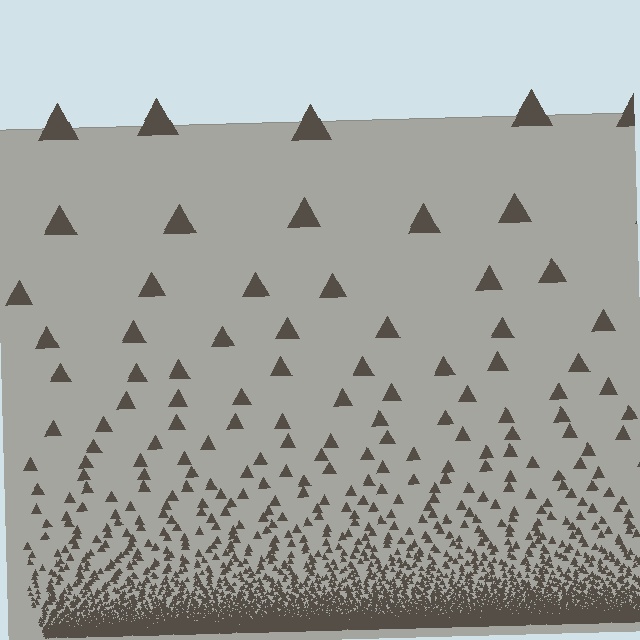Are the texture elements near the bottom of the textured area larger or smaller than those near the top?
Smaller. The gradient is inverted — elements near the bottom are smaller and denser.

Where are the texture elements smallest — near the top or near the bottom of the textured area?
Near the bottom.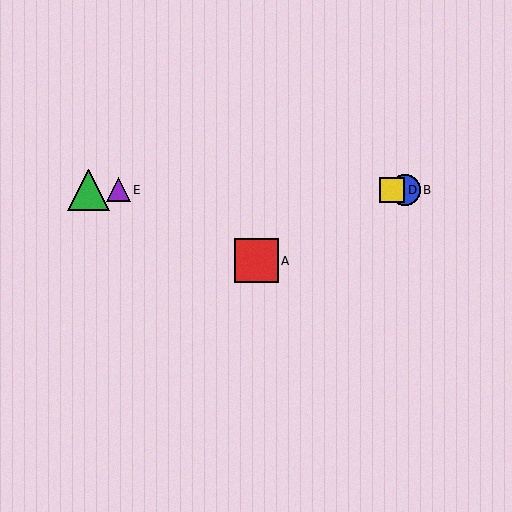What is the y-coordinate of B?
Object B is at y≈190.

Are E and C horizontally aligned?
Yes, both are at y≈190.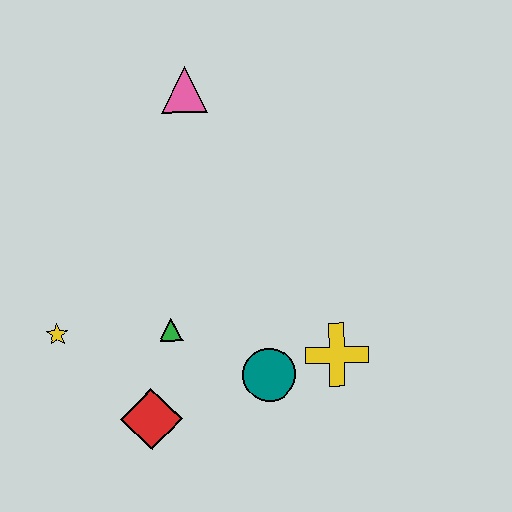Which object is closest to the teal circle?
The yellow cross is closest to the teal circle.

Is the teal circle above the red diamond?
Yes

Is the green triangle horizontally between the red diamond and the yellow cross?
Yes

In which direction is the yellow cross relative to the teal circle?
The yellow cross is to the right of the teal circle.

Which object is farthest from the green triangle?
The pink triangle is farthest from the green triangle.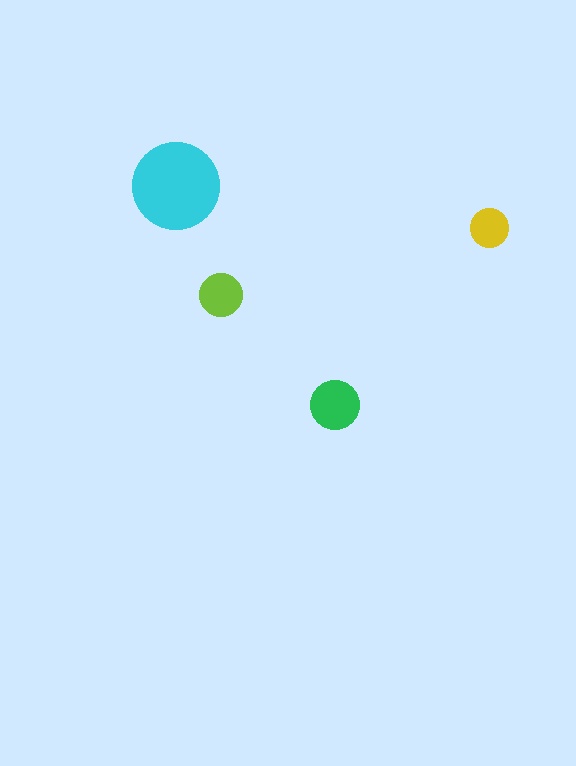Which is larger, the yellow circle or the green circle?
The green one.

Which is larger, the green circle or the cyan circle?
The cyan one.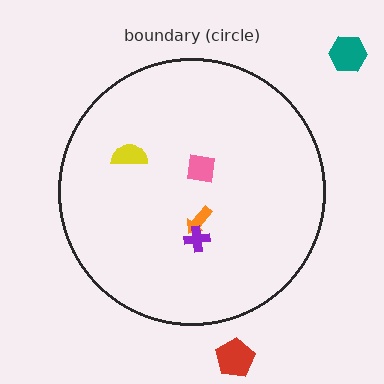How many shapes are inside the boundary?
4 inside, 2 outside.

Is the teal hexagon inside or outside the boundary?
Outside.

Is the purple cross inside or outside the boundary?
Inside.